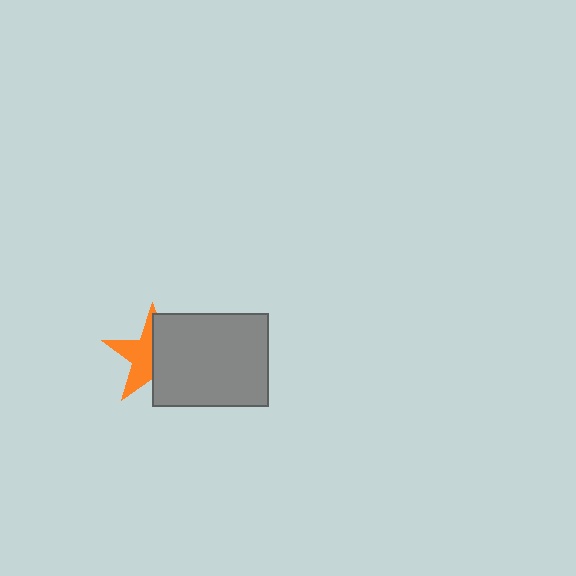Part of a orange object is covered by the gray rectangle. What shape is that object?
It is a star.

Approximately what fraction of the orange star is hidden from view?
Roughly 52% of the orange star is hidden behind the gray rectangle.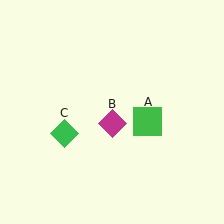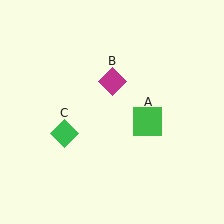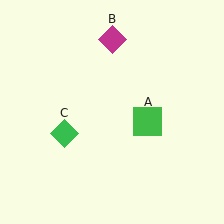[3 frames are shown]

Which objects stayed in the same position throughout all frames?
Green square (object A) and green diamond (object C) remained stationary.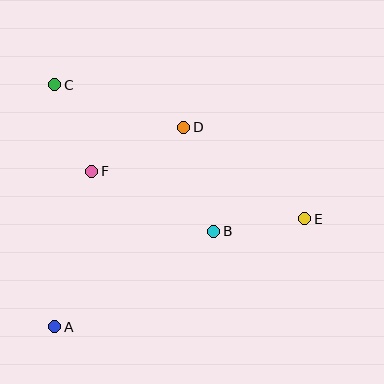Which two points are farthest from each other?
Points C and E are farthest from each other.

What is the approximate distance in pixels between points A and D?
The distance between A and D is approximately 238 pixels.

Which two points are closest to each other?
Points B and E are closest to each other.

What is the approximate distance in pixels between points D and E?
The distance between D and E is approximately 152 pixels.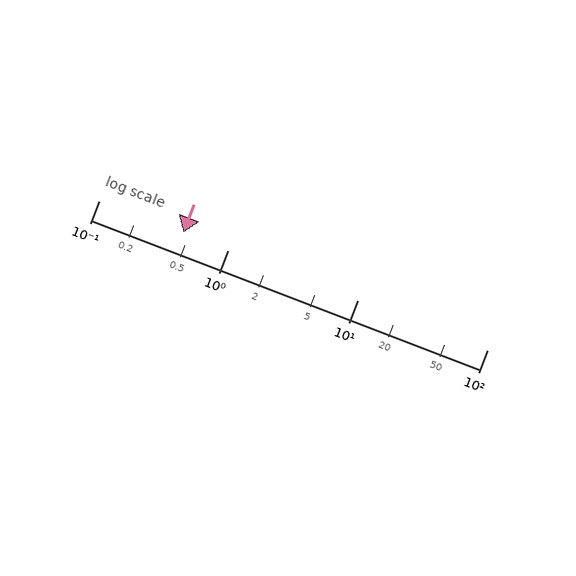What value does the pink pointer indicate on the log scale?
The pointer indicates approximately 0.45.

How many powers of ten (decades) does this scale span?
The scale spans 3 decades, from 0.1 to 100.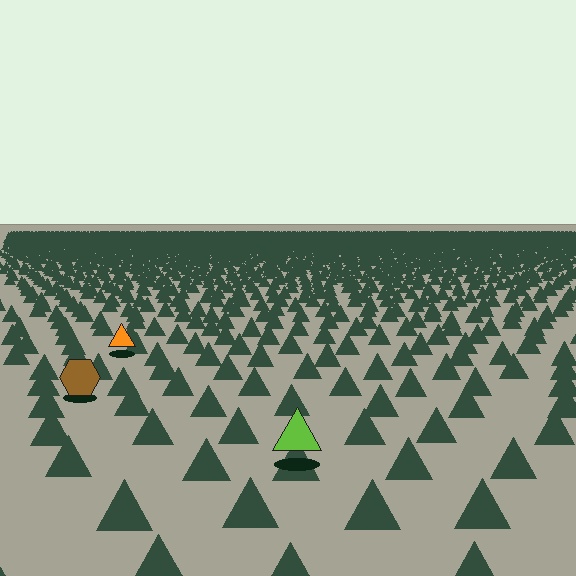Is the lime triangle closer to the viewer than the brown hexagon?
Yes. The lime triangle is closer — you can tell from the texture gradient: the ground texture is coarser near it.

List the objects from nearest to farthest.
From nearest to farthest: the lime triangle, the brown hexagon, the orange triangle.